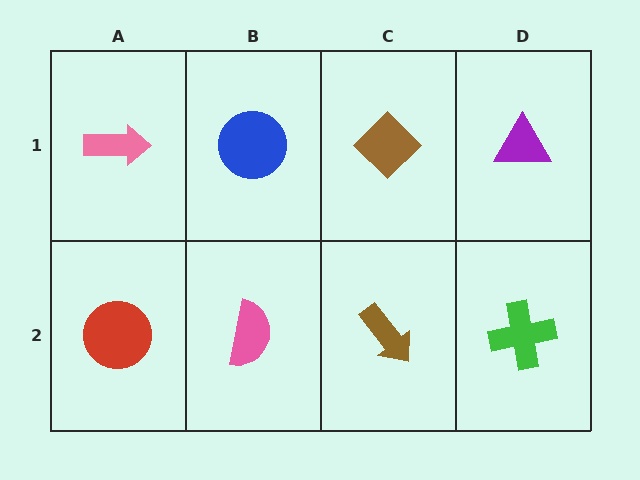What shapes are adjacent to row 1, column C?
A brown arrow (row 2, column C), a blue circle (row 1, column B), a purple triangle (row 1, column D).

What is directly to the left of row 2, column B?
A red circle.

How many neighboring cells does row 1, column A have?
2.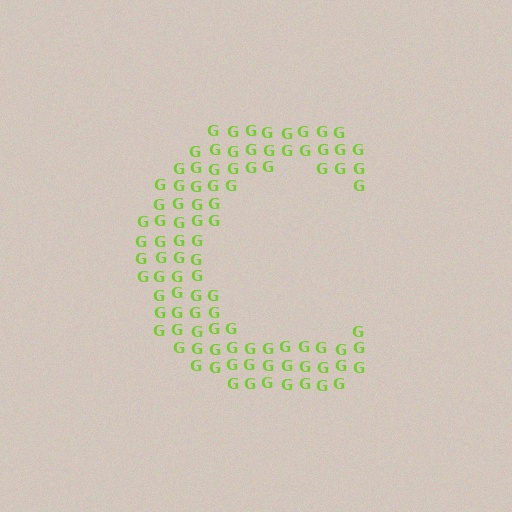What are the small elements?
The small elements are letter G's.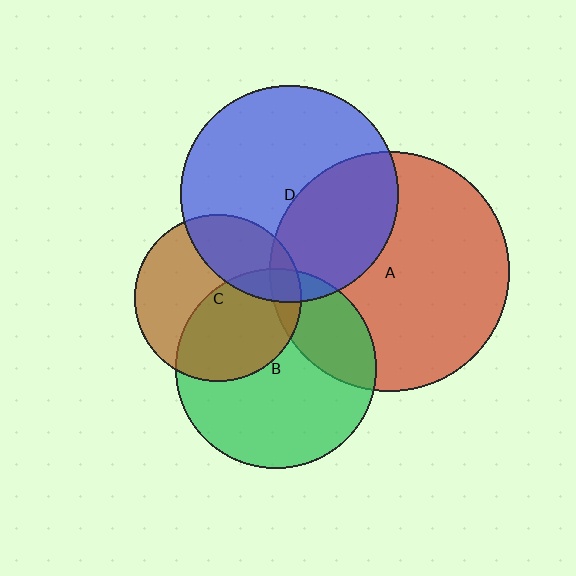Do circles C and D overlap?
Yes.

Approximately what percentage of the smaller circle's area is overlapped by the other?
Approximately 30%.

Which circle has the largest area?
Circle A (red).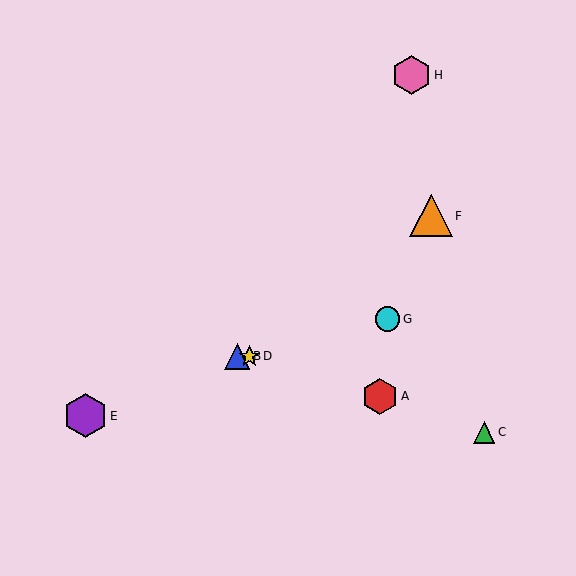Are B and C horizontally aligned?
No, B is at y≈357 and C is at y≈432.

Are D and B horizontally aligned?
Yes, both are at y≈357.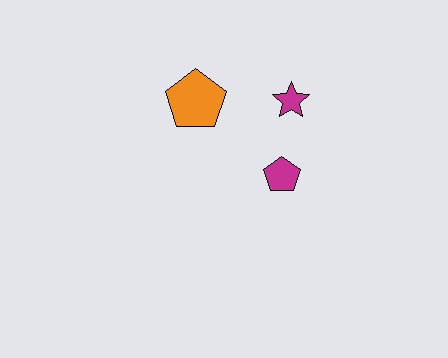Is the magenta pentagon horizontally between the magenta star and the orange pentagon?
Yes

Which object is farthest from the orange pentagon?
The magenta pentagon is farthest from the orange pentagon.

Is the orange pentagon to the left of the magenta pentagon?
Yes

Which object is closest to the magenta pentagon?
The magenta star is closest to the magenta pentagon.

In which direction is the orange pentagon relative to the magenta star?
The orange pentagon is to the left of the magenta star.